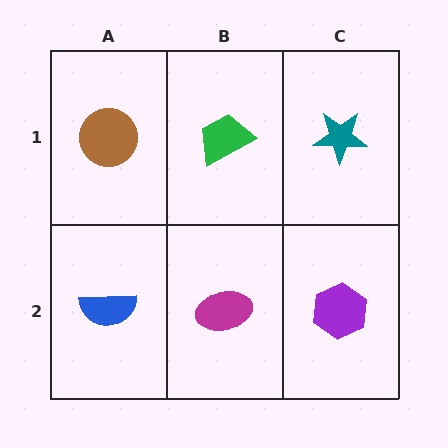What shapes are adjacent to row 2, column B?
A green trapezoid (row 1, column B), a blue semicircle (row 2, column A), a purple hexagon (row 2, column C).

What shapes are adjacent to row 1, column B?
A magenta ellipse (row 2, column B), a brown circle (row 1, column A), a teal star (row 1, column C).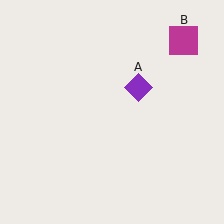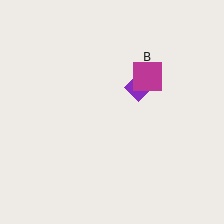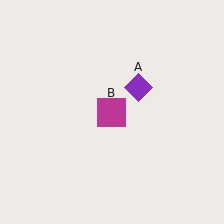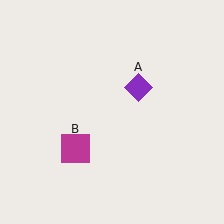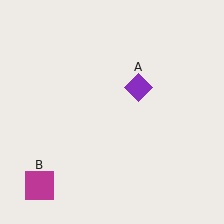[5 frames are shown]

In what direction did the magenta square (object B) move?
The magenta square (object B) moved down and to the left.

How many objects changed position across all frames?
1 object changed position: magenta square (object B).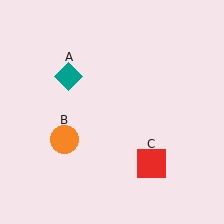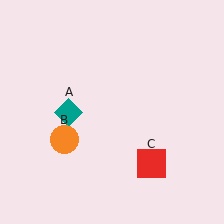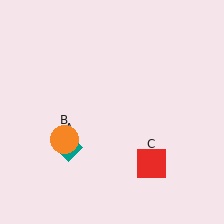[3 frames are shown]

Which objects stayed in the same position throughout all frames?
Orange circle (object B) and red square (object C) remained stationary.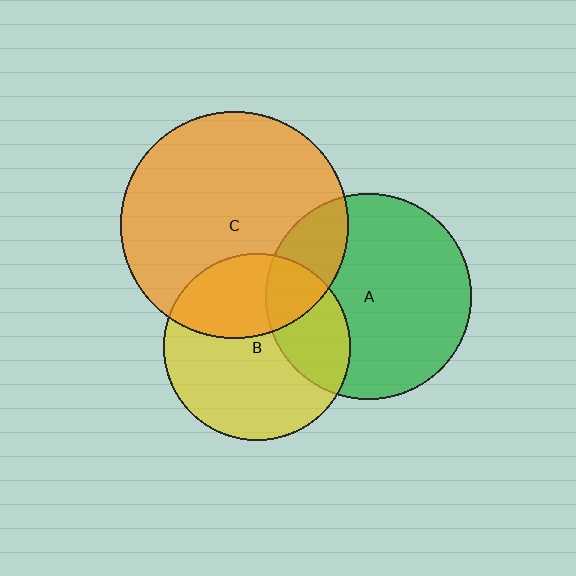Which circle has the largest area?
Circle C (orange).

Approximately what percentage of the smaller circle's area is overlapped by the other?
Approximately 35%.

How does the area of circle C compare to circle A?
Approximately 1.2 times.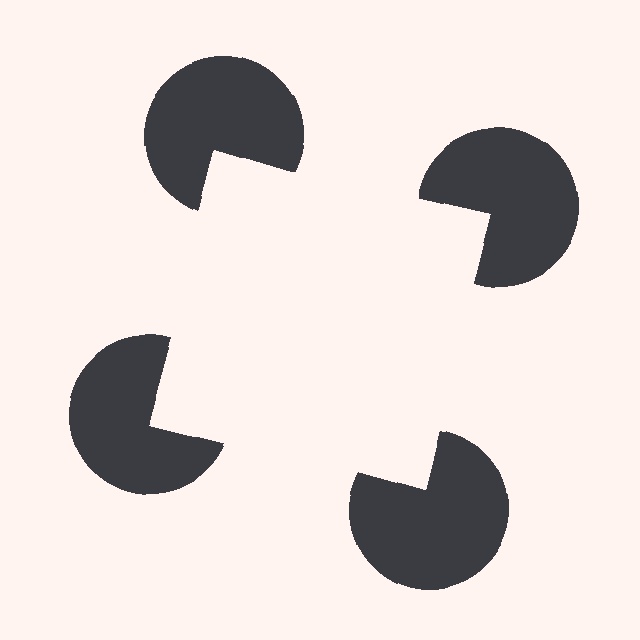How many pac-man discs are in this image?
There are 4 — one at each vertex of the illusory square.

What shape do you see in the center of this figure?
An illusory square — its edges are inferred from the aligned wedge cuts in the pac-man discs, not physically drawn.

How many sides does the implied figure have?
4 sides.